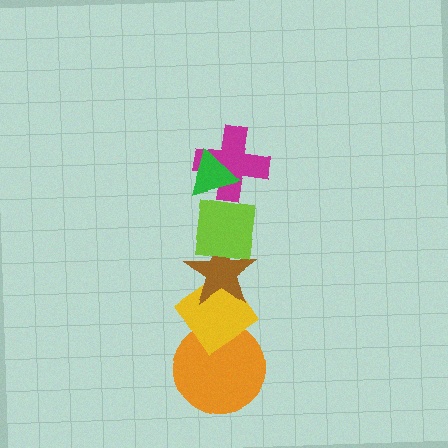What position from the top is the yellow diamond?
The yellow diamond is 5th from the top.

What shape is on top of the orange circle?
The yellow diamond is on top of the orange circle.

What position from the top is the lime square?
The lime square is 3rd from the top.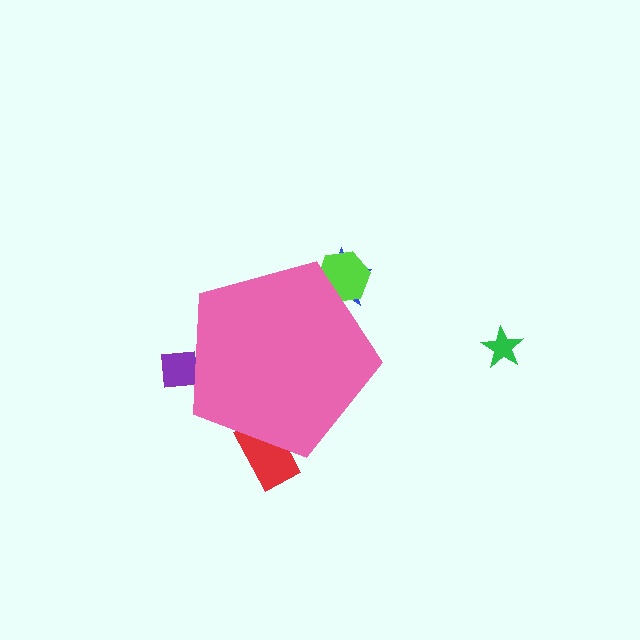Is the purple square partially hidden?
Yes, the purple square is partially hidden behind the pink pentagon.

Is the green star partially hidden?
No, the green star is fully visible.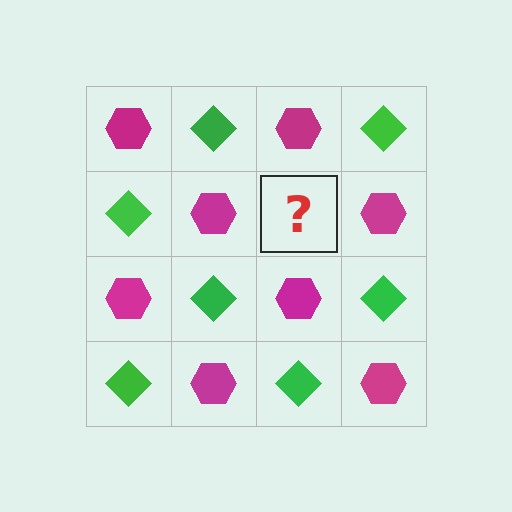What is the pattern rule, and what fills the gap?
The rule is that it alternates magenta hexagon and green diamond in a checkerboard pattern. The gap should be filled with a green diamond.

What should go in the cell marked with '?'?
The missing cell should contain a green diamond.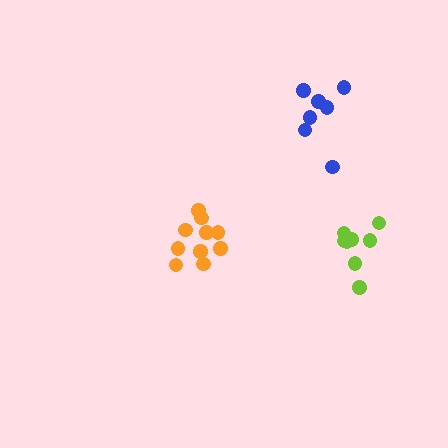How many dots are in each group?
Group 1: 8 dots, Group 2: 8 dots, Group 3: 10 dots (26 total).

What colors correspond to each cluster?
The clusters are colored: lime, blue, orange.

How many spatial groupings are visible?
There are 3 spatial groupings.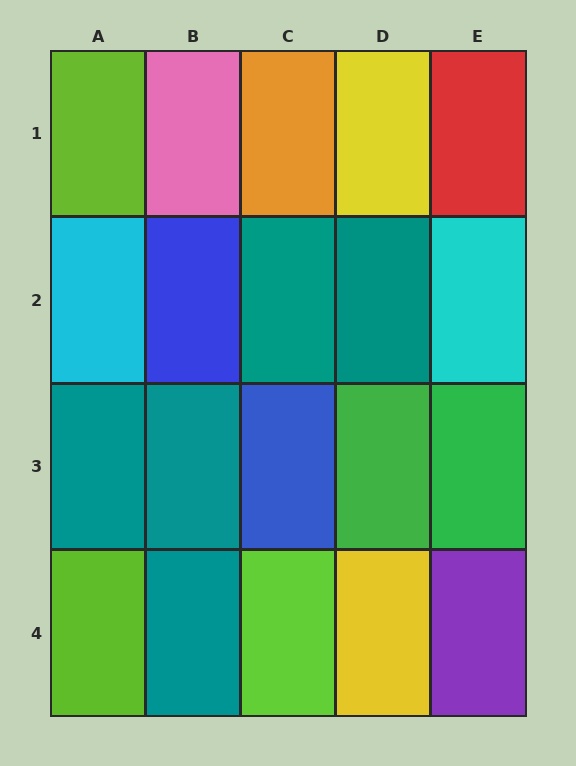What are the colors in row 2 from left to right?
Cyan, blue, teal, teal, cyan.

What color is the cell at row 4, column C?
Lime.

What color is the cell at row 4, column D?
Yellow.